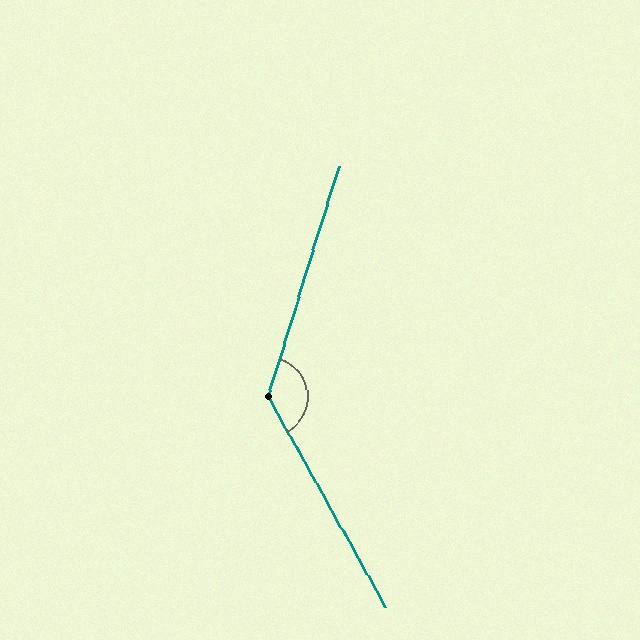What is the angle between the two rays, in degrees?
Approximately 134 degrees.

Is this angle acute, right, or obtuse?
It is obtuse.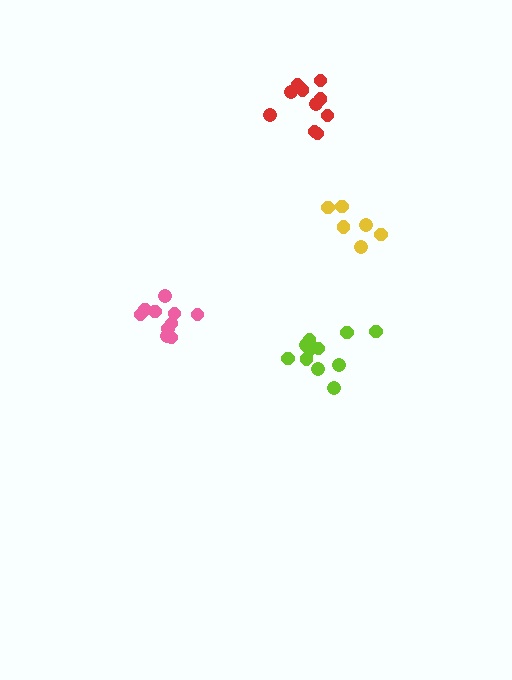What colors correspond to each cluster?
The clusters are colored: yellow, lime, pink, red.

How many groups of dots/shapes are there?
There are 4 groups.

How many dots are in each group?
Group 1: 6 dots, Group 2: 11 dots, Group 3: 10 dots, Group 4: 10 dots (37 total).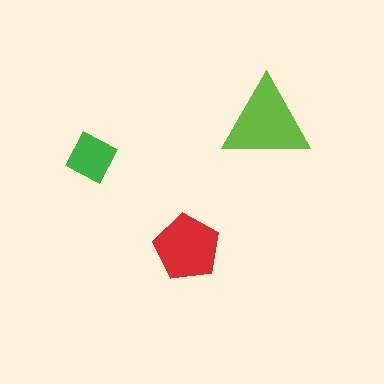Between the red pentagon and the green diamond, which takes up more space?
The red pentagon.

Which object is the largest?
The lime triangle.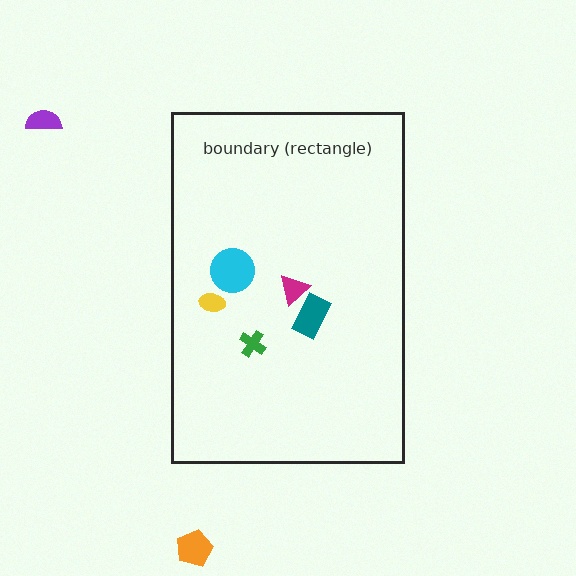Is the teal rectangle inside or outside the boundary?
Inside.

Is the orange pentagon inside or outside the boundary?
Outside.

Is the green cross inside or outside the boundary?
Inside.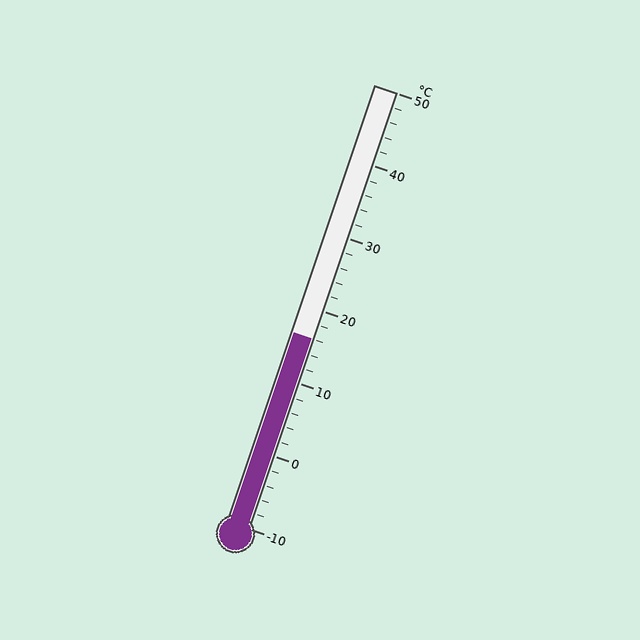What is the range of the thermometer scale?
The thermometer scale ranges from -10°C to 50°C.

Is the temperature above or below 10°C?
The temperature is above 10°C.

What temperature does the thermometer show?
The thermometer shows approximately 16°C.